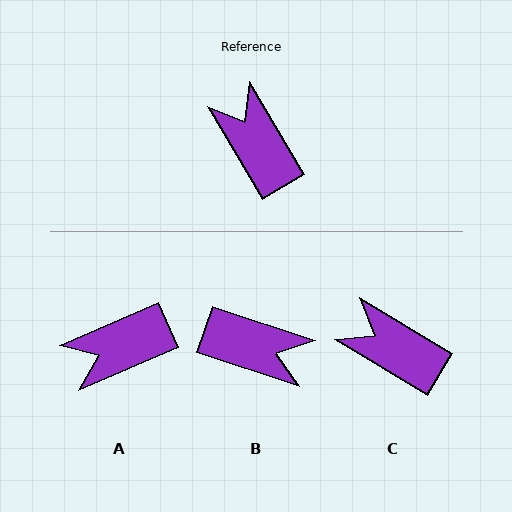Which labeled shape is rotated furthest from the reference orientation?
B, about 139 degrees away.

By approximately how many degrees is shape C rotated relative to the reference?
Approximately 28 degrees counter-clockwise.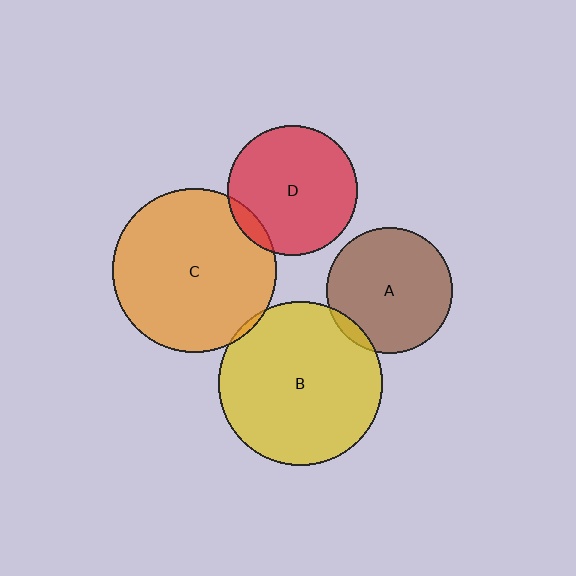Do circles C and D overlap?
Yes.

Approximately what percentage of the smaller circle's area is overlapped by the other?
Approximately 10%.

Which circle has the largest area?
Circle B (yellow).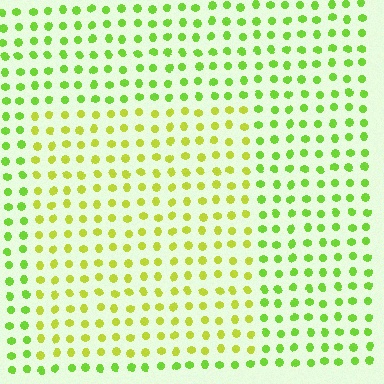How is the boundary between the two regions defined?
The boundary is defined purely by a slight shift in hue (about 29 degrees). Spacing, size, and orientation are identical on both sides.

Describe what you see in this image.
The image is filled with small lime elements in a uniform arrangement. A rectangle-shaped region is visible where the elements are tinted to a slightly different hue, forming a subtle color boundary.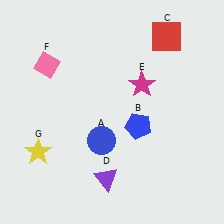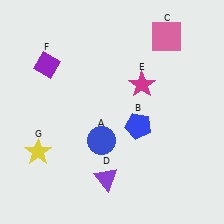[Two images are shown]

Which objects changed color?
C changed from red to pink. F changed from pink to purple.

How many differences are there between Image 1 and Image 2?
There are 2 differences between the two images.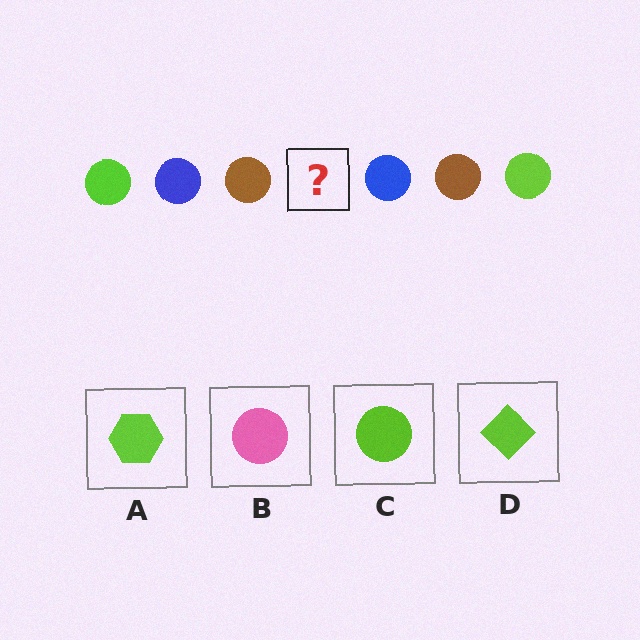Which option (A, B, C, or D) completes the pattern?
C.